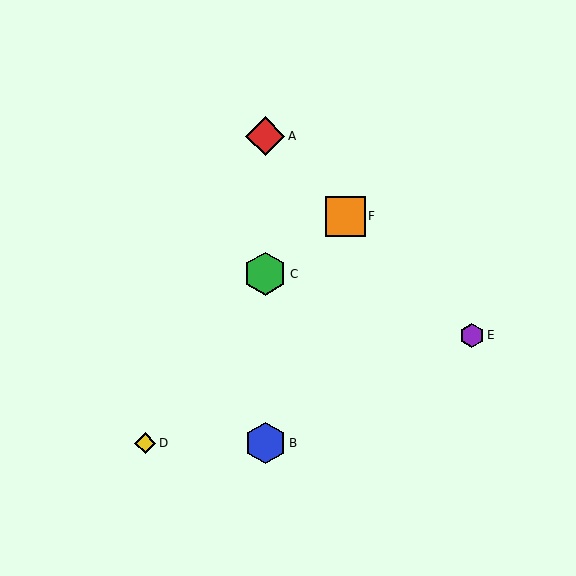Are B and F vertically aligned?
No, B is at x≈265 and F is at x≈345.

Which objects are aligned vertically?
Objects A, B, C are aligned vertically.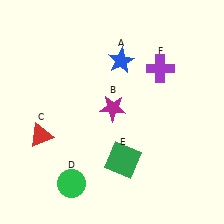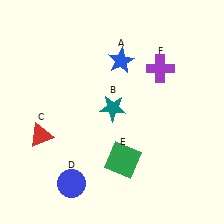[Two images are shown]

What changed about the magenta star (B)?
In Image 1, B is magenta. In Image 2, it changed to teal.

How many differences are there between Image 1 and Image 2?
There are 2 differences between the two images.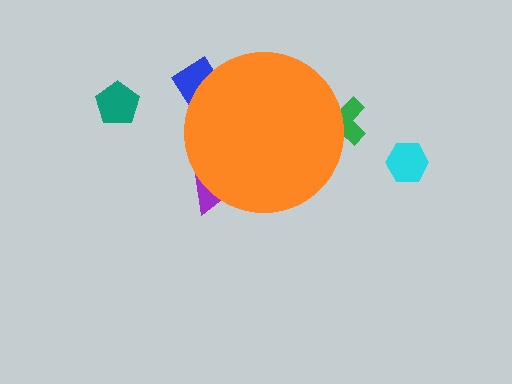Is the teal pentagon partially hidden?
No, the teal pentagon is fully visible.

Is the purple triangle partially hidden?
Yes, the purple triangle is partially hidden behind the orange circle.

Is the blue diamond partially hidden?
Yes, the blue diamond is partially hidden behind the orange circle.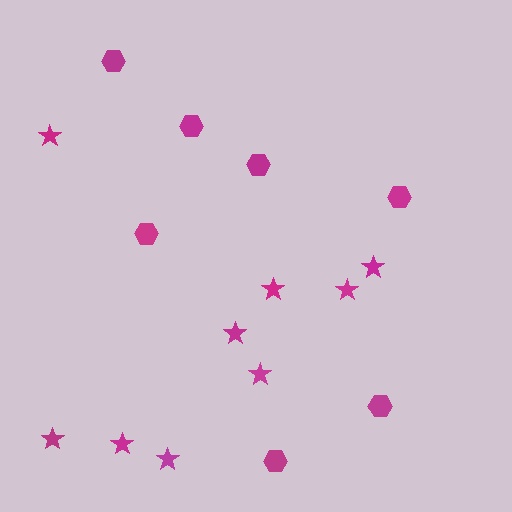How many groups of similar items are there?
There are 2 groups: one group of stars (9) and one group of hexagons (7).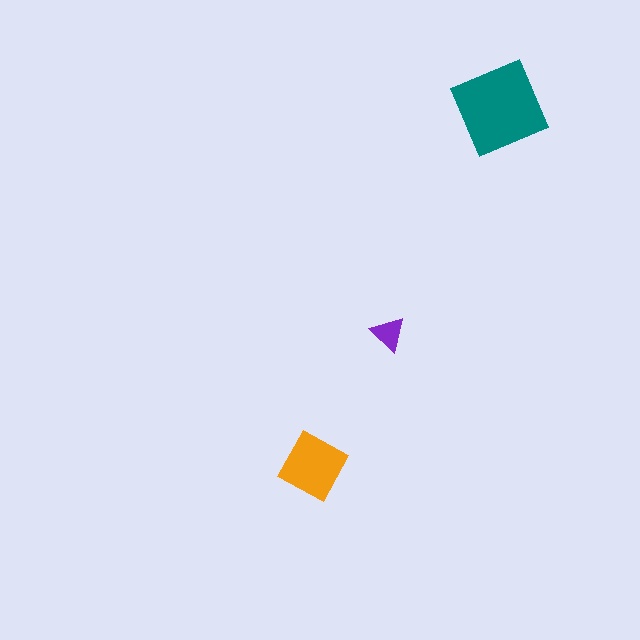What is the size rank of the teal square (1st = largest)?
1st.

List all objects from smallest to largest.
The purple triangle, the orange diamond, the teal square.